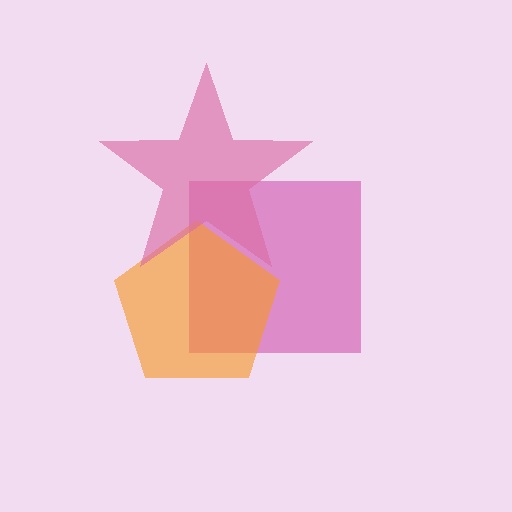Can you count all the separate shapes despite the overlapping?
Yes, there are 3 separate shapes.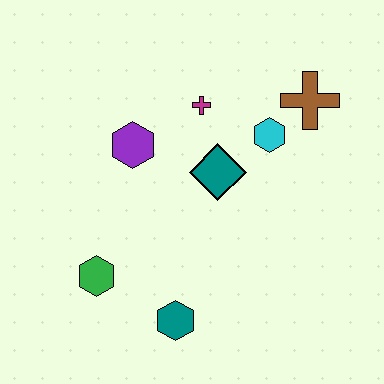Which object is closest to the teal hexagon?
The green hexagon is closest to the teal hexagon.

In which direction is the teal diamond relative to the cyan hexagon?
The teal diamond is to the left of the cyan hexagon.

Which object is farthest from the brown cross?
The green hexagon is farthest from the brown cross.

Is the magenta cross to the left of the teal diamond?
Yes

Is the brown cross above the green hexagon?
Yes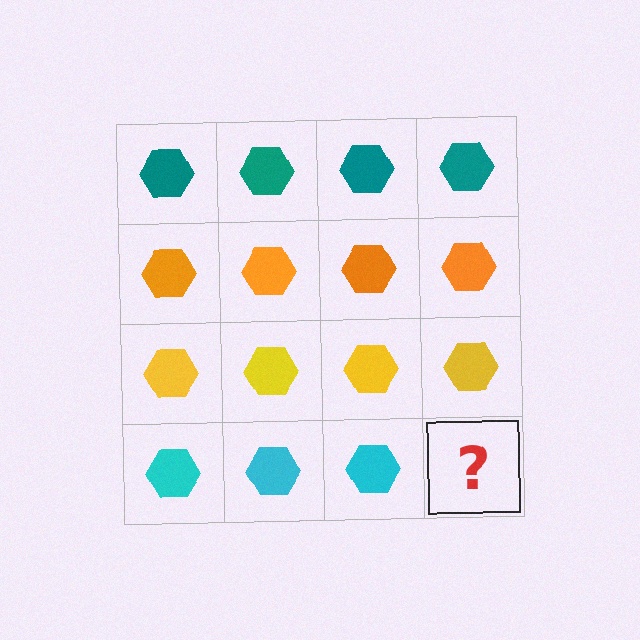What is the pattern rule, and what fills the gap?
The rule is that each row has a consistent color. The gap should be filled with a cyan hexagon.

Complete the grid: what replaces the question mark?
The question mark should be replaced with a cyan hexagon.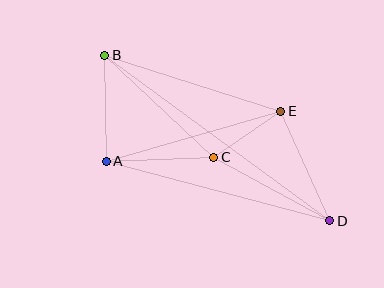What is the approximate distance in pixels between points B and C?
The distance between B and C is approximately 149 pixels.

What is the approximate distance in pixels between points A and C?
The distance between A and C is approximately 107 pixels.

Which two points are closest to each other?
Points C and E are closest to each other.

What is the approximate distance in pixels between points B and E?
The distance between B and E is approximately 185 pixels.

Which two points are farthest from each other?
Points B and D are farthest from each other.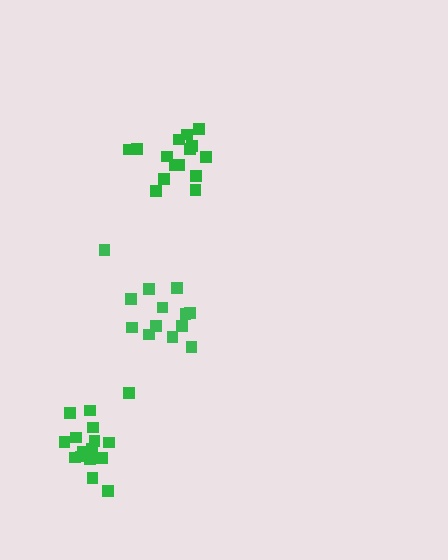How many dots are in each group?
Group 1: 16 dots, Group 2: 13 dots, Group 3: 15 dots (44 total).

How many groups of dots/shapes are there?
There are 3 groups.